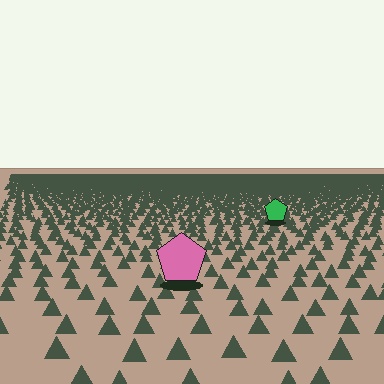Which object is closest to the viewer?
The pink pentagon is closest. The texture marks near it are larger and more spread out.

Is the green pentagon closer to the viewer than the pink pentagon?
No. The pink pentagon is closer — you can tell from the texture gradient: the ground texture is coarser near it.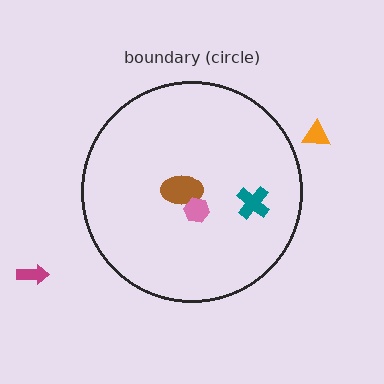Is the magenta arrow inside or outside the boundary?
Outside.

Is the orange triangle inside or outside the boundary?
Outside.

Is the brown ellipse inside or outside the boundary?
Inside.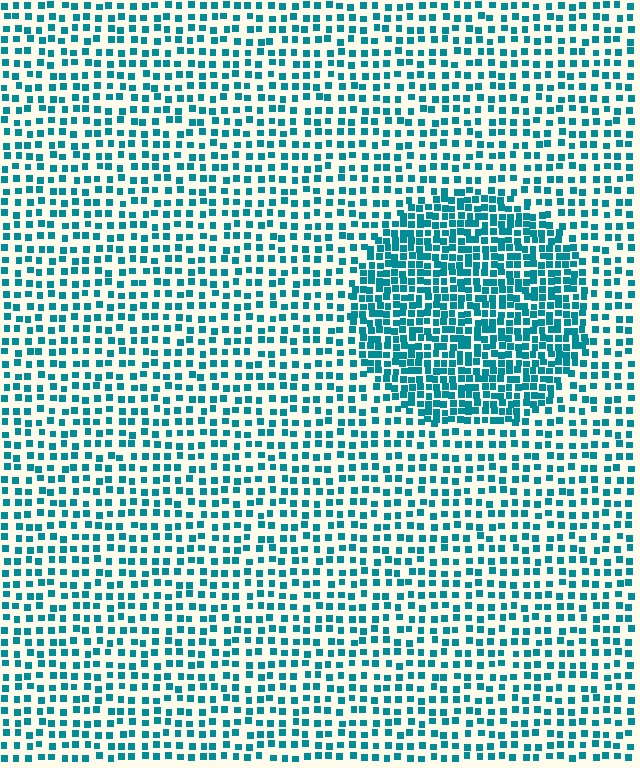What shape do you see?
I see a circle.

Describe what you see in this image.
The image contains small teal elements arranged at two different densities. A circle-shaped region is visible where the elements are more densely packed than the surrounding area.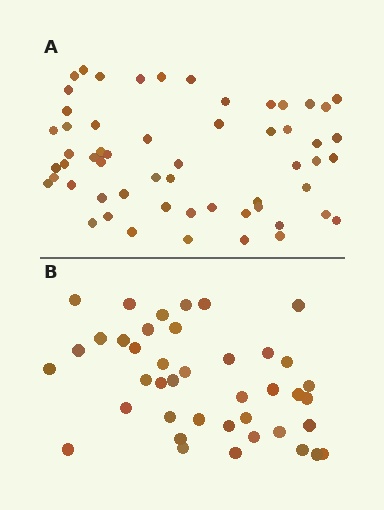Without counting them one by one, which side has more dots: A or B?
Region A (the top region) has more dots.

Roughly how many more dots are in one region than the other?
Region A has approximately 15 more dots than region B.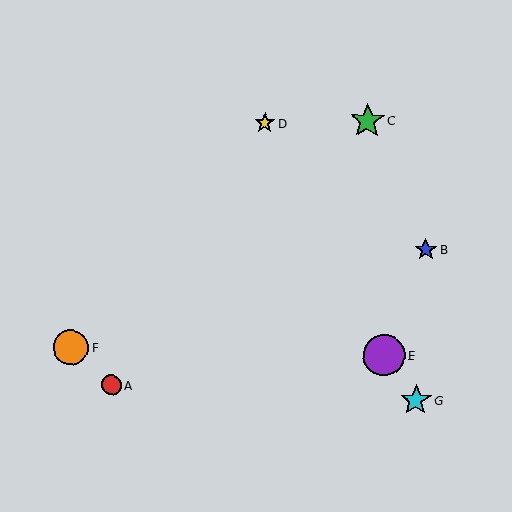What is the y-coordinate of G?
Object G is at y≈400.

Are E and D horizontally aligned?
No, E is at y≈355 and D is at y≈123.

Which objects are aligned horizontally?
Objects E, F are aligned horizontally.